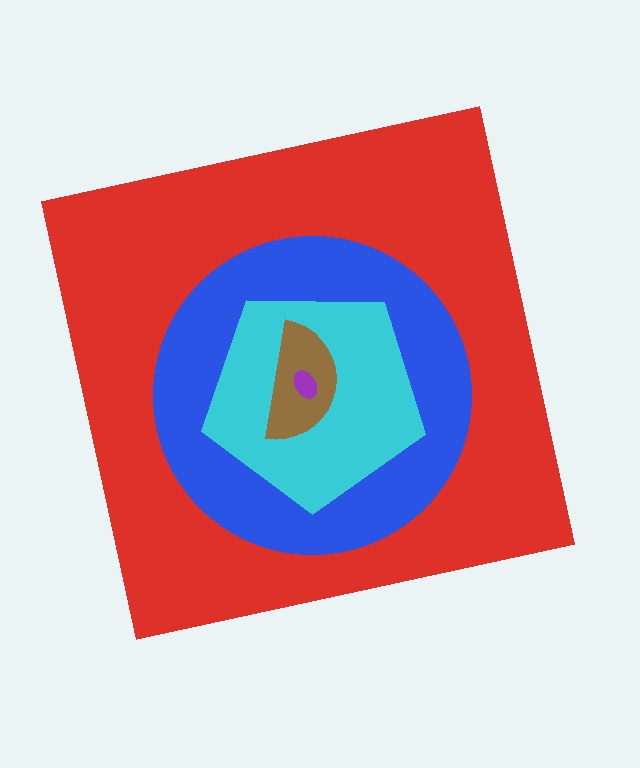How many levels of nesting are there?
5.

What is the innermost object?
The purple ellipse.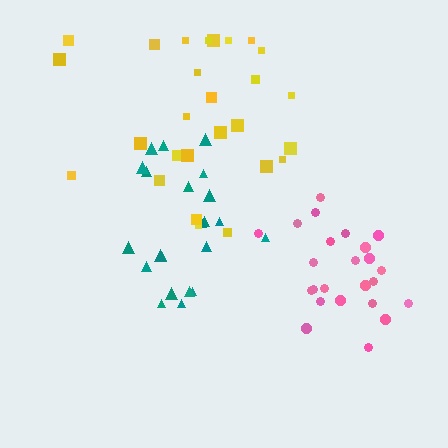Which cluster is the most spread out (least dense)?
Yellow.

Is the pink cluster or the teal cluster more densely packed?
Pink.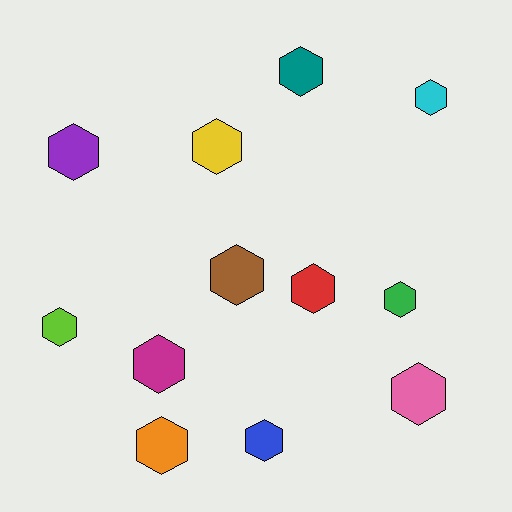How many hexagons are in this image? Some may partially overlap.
There are 12 hexagons.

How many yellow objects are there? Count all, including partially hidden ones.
There is 1 yellow object.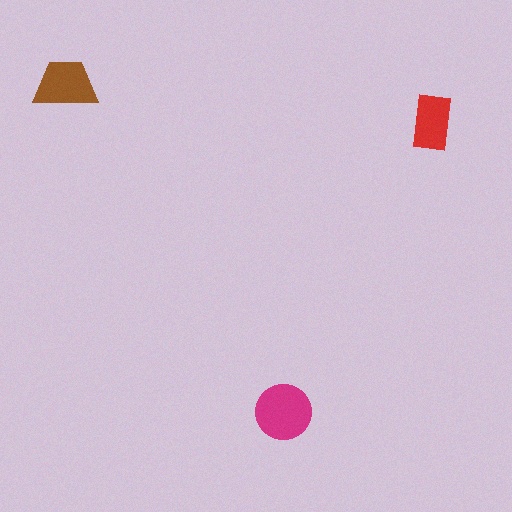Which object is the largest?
The magenta circle.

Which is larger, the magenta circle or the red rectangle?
The magenta circle.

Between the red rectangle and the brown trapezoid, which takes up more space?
The brown trapezoid.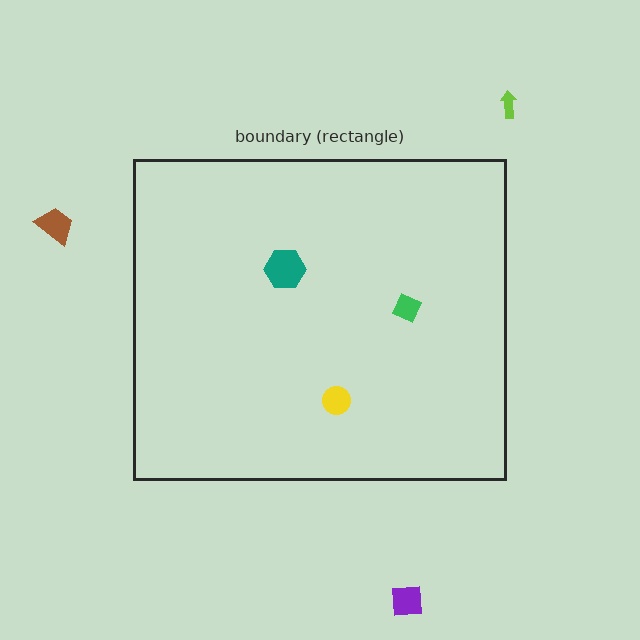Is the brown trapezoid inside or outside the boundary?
Outside.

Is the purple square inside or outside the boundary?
Outside.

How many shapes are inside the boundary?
3 inside, 3 outside.